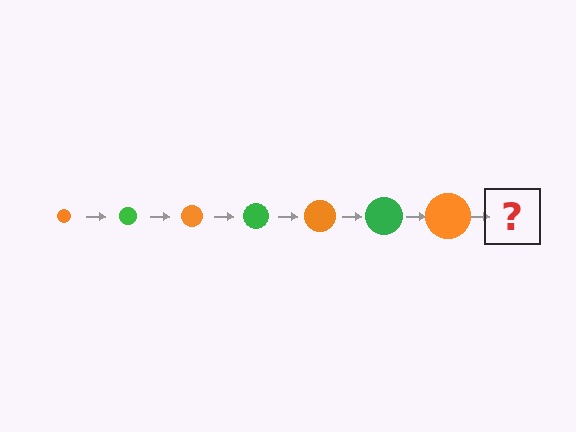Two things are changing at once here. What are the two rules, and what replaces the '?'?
The two rules are that the circle grows larger each step and the color cycles through orange and green. The '?' should be a green circle, larger than the previous one.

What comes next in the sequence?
The next element should be a green circle, larger than the previous one.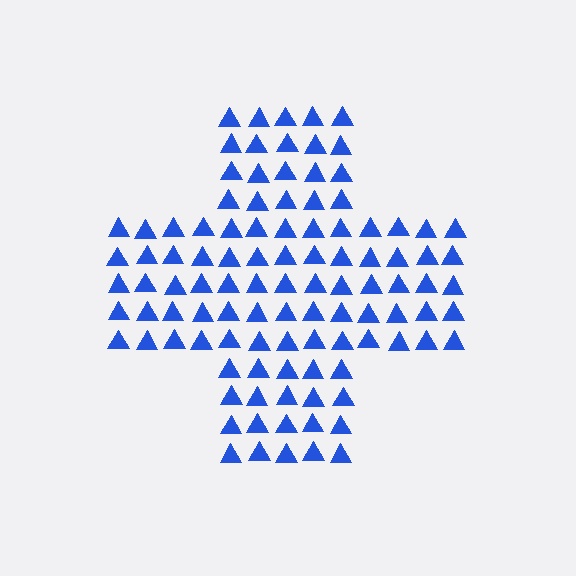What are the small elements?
The small elements are triangles.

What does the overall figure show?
The overall figure shows a cross.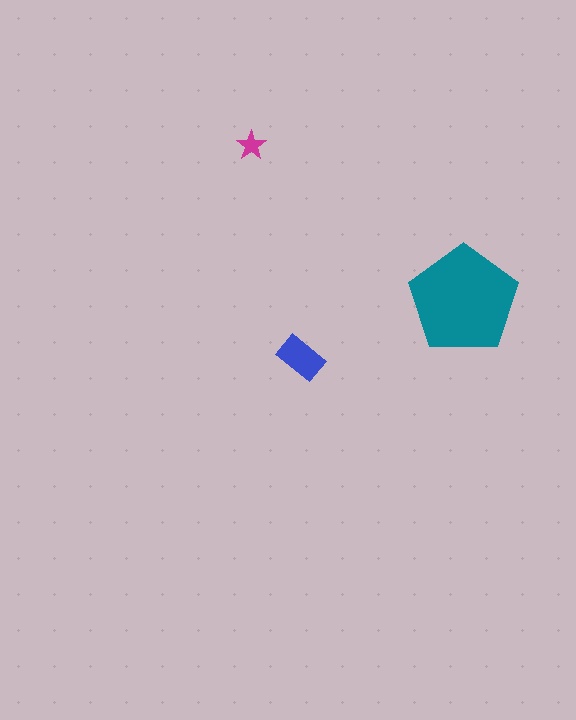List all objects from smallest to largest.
The magenta star, the blue rectangle, the teal pentagon.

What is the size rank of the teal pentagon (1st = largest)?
1st.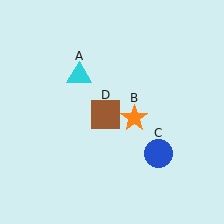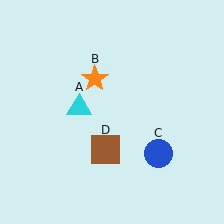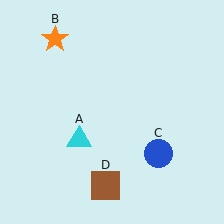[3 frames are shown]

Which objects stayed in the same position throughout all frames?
Blue circle (object C) remained stationary.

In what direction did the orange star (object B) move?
The orange star (object B) moved up and to the left.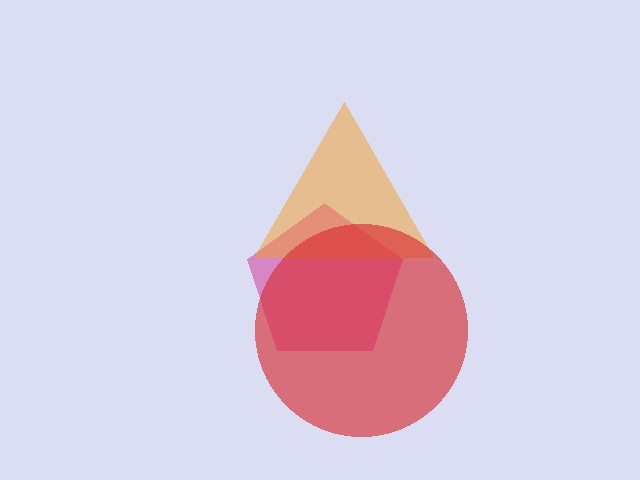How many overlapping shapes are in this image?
There are 3 overlapping shapes in the image.